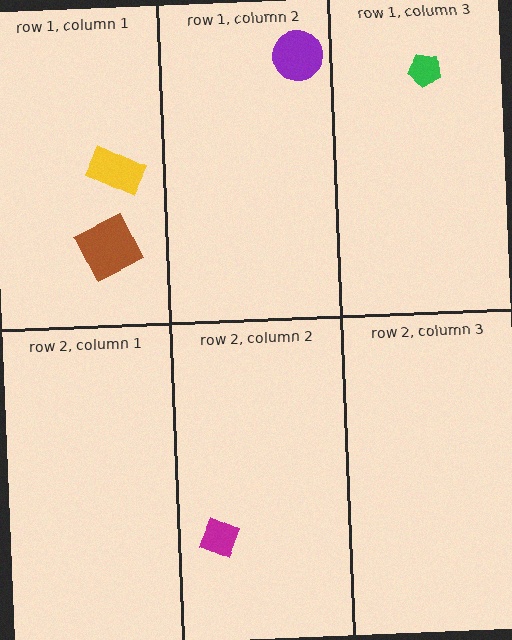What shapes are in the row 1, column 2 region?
The purple circle.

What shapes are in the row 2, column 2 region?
The magenta diamond.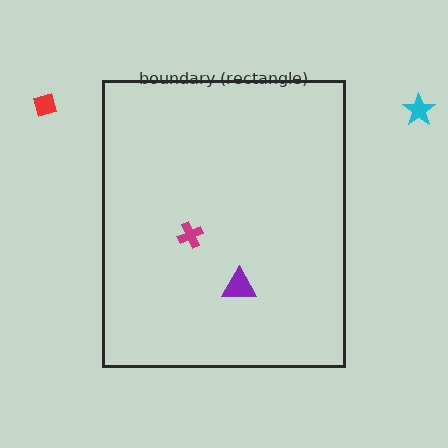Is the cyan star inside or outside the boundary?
Outside.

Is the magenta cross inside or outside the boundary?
Inside.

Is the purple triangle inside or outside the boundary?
Inside.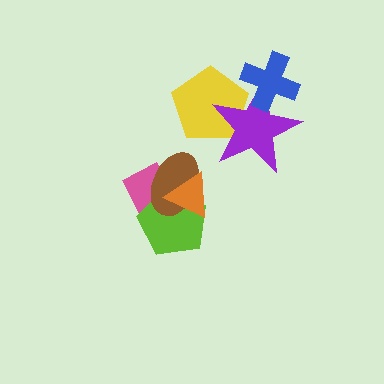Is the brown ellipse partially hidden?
Yes, it is partially covered by another shape.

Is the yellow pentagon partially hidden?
Yes, it is partially covered by another shape.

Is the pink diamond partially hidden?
Yes, it is partially covered by another shape.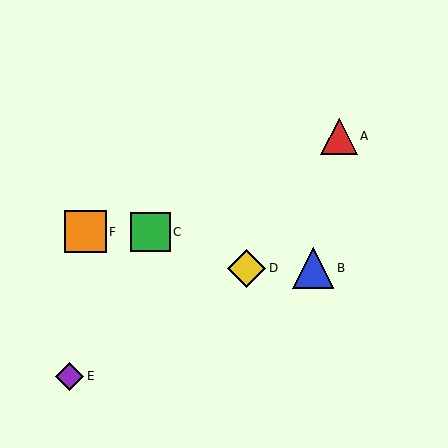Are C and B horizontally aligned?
No, C is at y≈232 and B is at y≈268.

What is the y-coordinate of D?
Object D is at y≈268.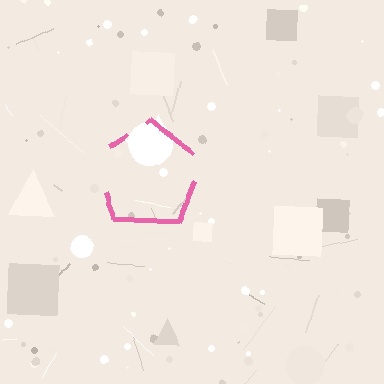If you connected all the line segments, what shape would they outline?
They would outline a pentagon.